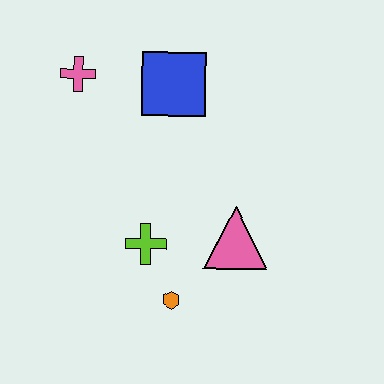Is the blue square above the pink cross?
No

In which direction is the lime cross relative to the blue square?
The lime cross is below the blue square.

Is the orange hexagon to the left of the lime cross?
No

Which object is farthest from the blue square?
The orange hexagon is farthest from the blue square.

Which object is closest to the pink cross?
The blue square is closest to the pink cross.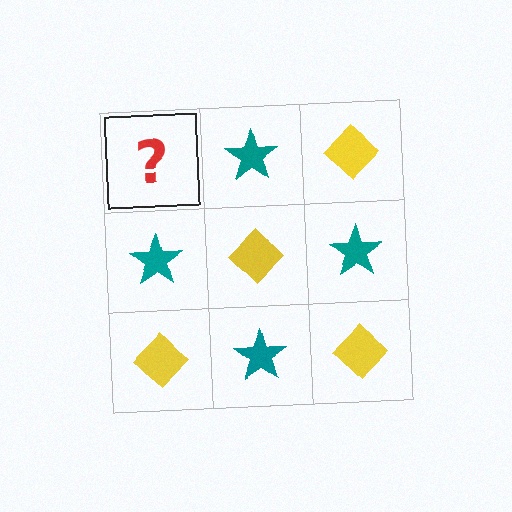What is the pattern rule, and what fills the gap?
The rule is that it alternates yellow diamond and teal star in a checkerboard pattern. The gap should be filled with a yellow diamond.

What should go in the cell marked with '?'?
The missing cell should contain a yellow diamond.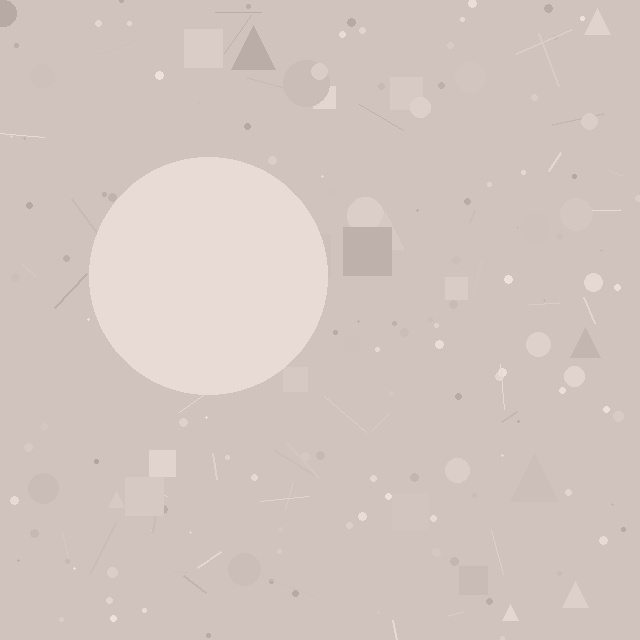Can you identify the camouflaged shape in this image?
The camouflaged shape is a circle.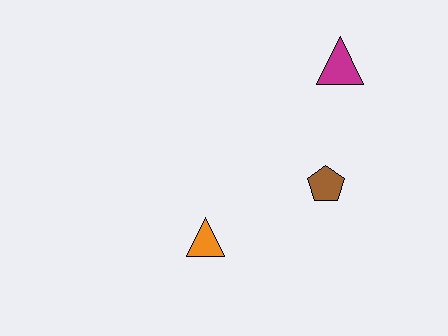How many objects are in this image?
There are 3 objects.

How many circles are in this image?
There are no circles.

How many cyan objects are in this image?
There are no cyan objects.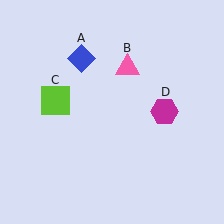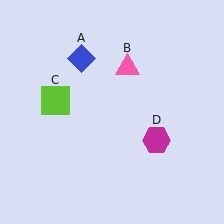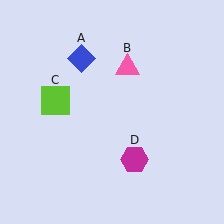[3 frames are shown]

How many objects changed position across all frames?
1 object changed position: magenta hexagon (object D).